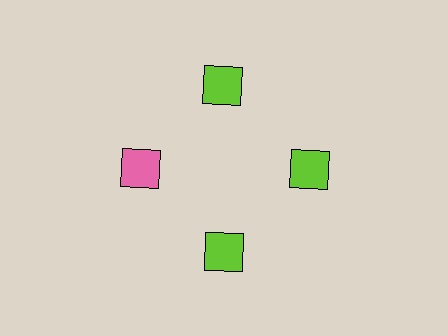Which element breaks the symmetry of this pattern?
The pink square at roughly the 9 o'clock position breaks the symmetry. All other shapes are lime squares.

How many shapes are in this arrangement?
There are 4 shapes arranged in a ring pattern.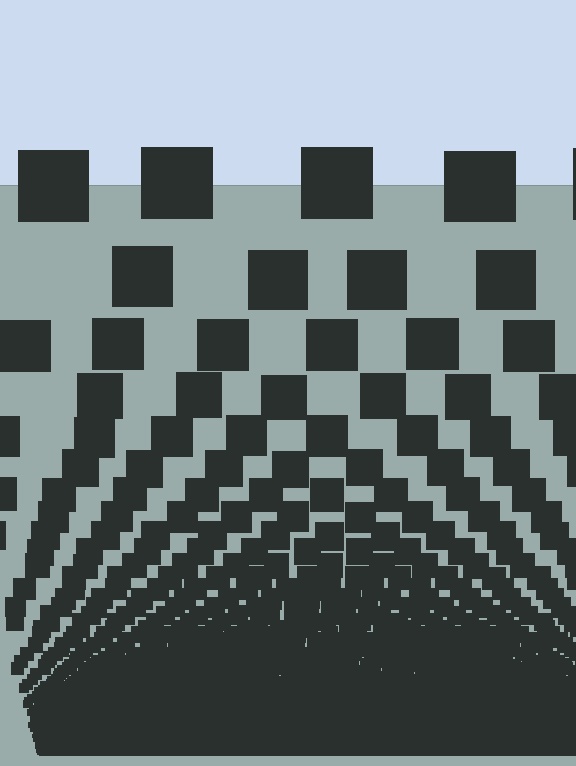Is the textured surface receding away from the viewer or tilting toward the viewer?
The surface appears to tilt toward the viewer. Texture elements get larger and sparser toward the top.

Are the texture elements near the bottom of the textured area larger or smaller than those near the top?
Smaller. The gradient is inverted — elements near the bottom are smaller and denser.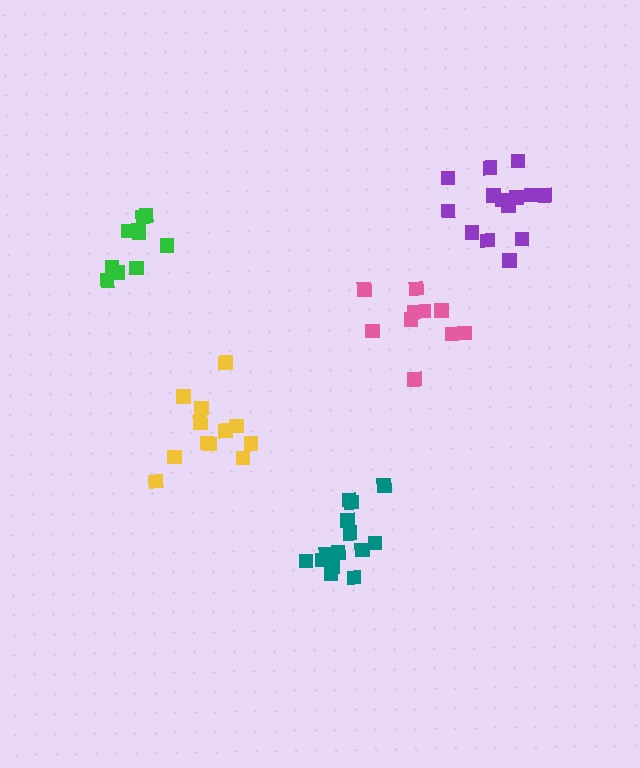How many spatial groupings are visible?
There are 5 spatial groupings.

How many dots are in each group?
Group 1: 10 dots, Group 2: 12 dots, Group 3: 10 dots, Group 4: 14 dots, Group 5: 14 dots (60 total).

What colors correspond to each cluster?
The clusters are colored: pink, yellow, green, purple, teal.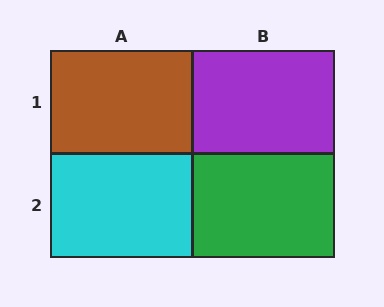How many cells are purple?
1 cell is purple.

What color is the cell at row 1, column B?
Purple.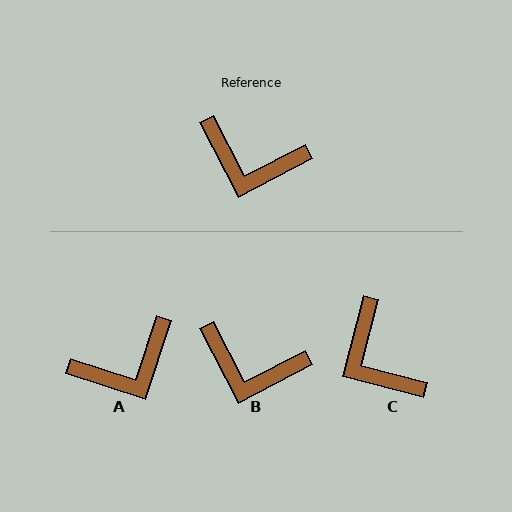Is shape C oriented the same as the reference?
No, it is off by about 42 degrees.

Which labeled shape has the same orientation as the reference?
B.